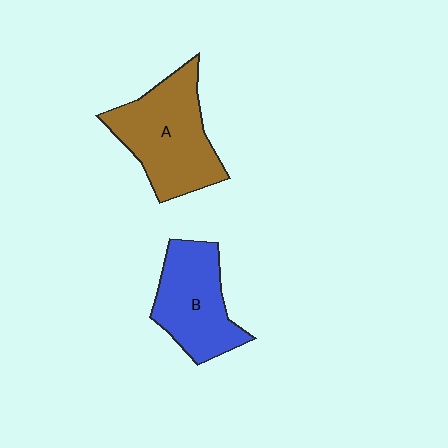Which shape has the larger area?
Shape A (brown).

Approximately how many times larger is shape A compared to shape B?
Approximately 1.2 times.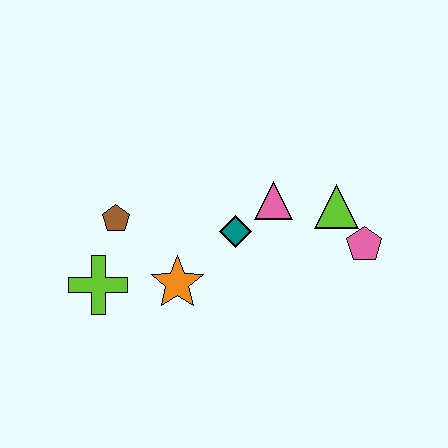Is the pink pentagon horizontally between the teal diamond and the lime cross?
No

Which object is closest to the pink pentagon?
The lime triangle is closest to the pink pentagon.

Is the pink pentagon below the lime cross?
No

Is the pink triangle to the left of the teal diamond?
No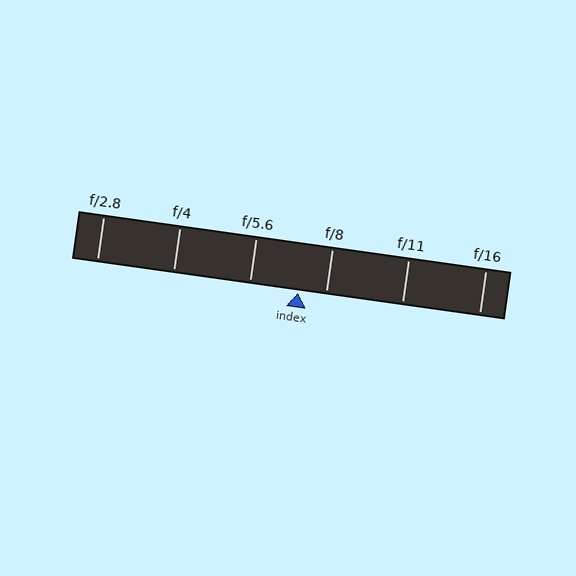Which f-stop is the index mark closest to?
The index mark is closest to f/8.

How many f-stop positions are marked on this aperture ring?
There are 6 f-stop positions marked.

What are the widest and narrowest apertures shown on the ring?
The widest aperture shown is f/2.8 and the narrowest is f/16.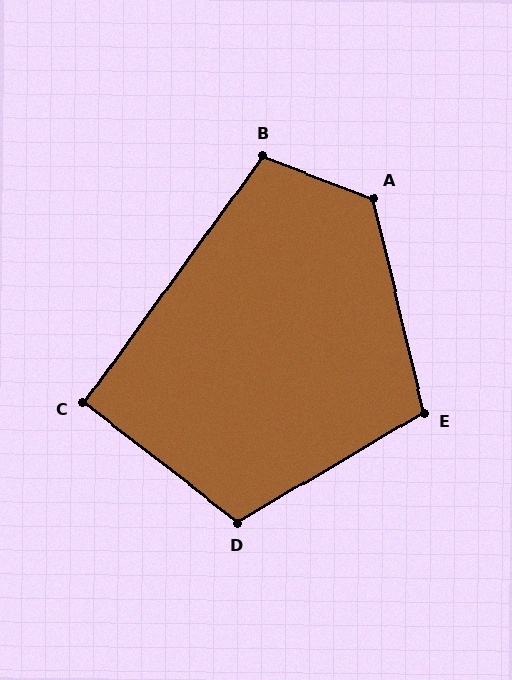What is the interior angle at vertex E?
Approximately 107 degrees (obtuse).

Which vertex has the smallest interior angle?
C, at approximately 92 degrees.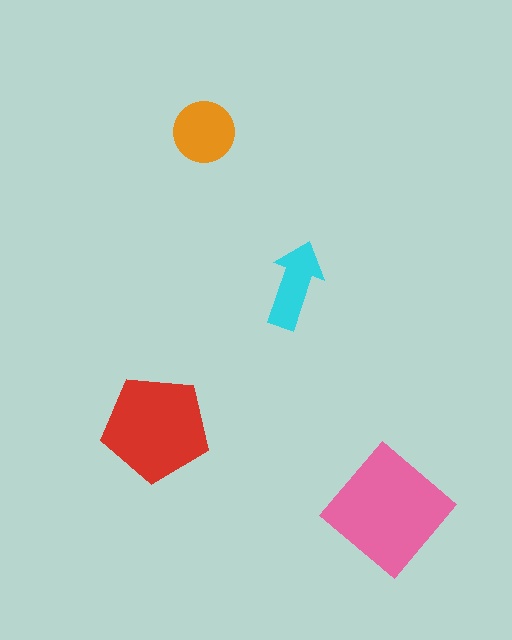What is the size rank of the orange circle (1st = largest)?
3rd.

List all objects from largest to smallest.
The pink diamond, the red pentagon, the orange circle, the cyan arrow.